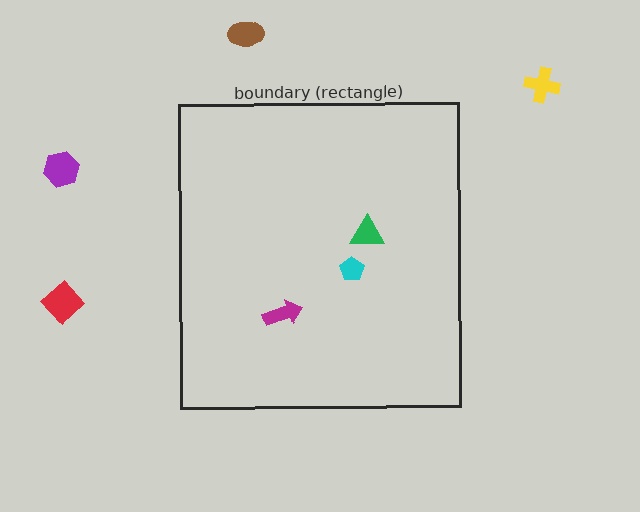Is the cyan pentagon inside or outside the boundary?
Inside.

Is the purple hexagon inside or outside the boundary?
Outside.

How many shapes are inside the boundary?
3 inside, 4 outside.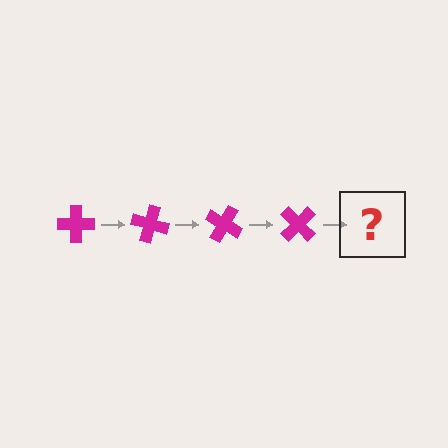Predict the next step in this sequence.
The next step is a magenta cross rotated 60 degrees.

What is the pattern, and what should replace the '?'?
The pattern is that the cross rotates 15 degrees each step. The '?' should be a magenta cross rotated 60 degrees.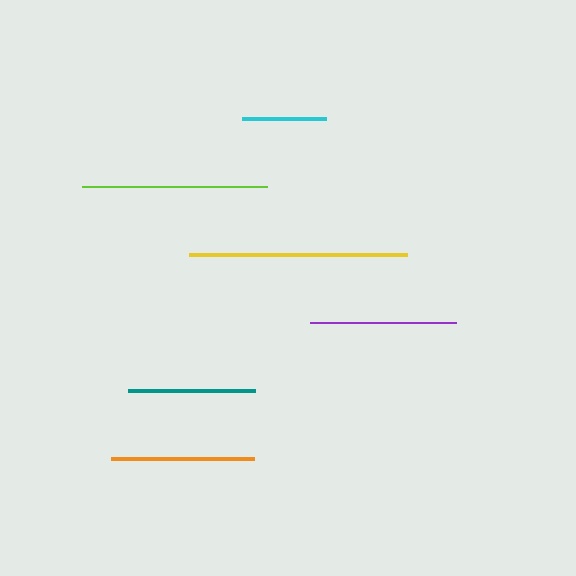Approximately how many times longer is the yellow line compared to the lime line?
The yellow line is approximately 1.2 times the length of the lime line.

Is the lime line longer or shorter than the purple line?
The lime line is longer than the purple line.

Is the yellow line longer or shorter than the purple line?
The yellow line is longer than the purple line.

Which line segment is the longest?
The yellow line is the longest at approximately 219 pixels.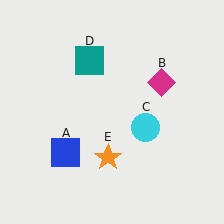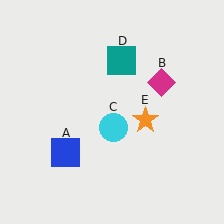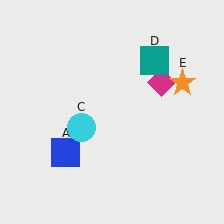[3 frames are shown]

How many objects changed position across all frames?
3 objects changed position: cyan circle (object C), teal square (object D), orange star (object E).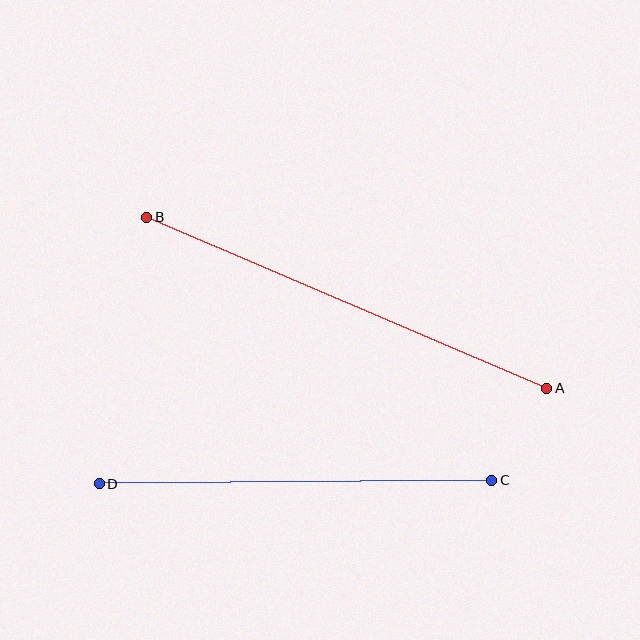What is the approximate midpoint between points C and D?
The midpoint is at approximately (295, 482) pixels.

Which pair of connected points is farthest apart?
Points A and B are farthest apart.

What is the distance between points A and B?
The distance is approximately 435 pixels.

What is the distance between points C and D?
The distance is approximately 393 pixels.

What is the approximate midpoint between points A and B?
The midpoint is at approximately (347, 303) pixels.